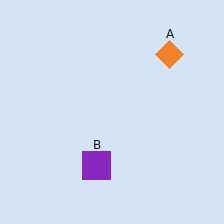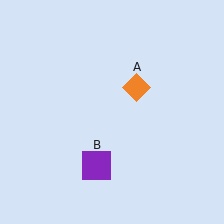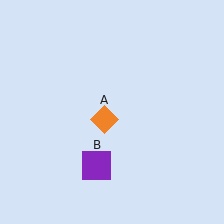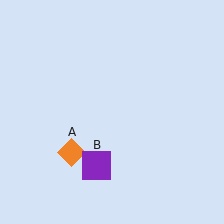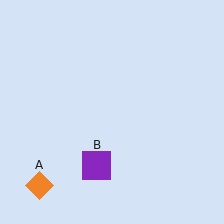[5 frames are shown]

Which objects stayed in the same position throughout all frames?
Purple square (object B) remained stationary.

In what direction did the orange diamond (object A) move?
The orange diamond (object A) moved down and to the left.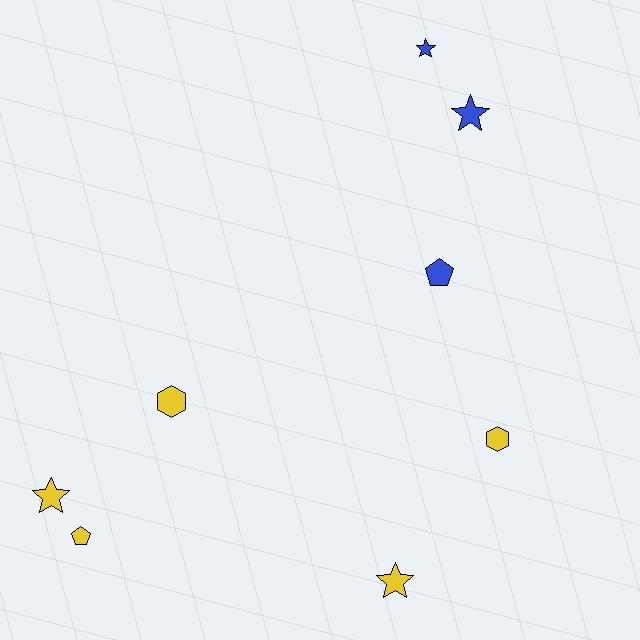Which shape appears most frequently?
Star, with 4 objects.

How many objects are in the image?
There are 8 objects.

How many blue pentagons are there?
There is 1 blue pentagon.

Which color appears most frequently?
Yellow, with 5 objects.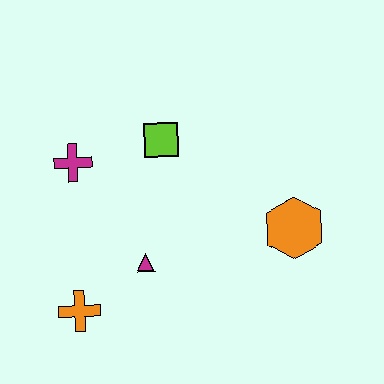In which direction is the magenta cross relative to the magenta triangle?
The magenta cross is above the magenta triangle.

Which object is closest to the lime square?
The magenta cross is closest to the lime square.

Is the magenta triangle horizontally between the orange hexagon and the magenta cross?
Yes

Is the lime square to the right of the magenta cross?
Yes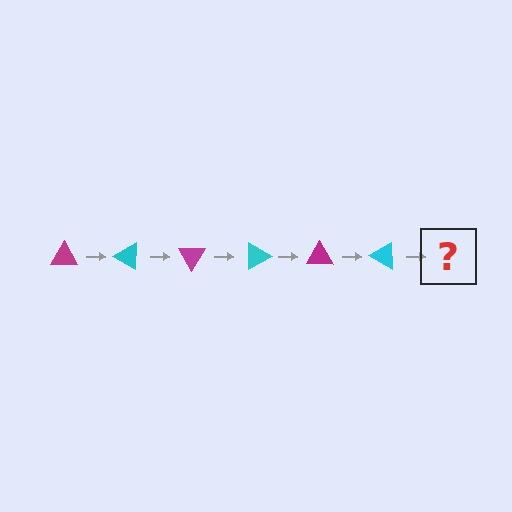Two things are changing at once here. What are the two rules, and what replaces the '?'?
The two rules are that it rotates 30 degrees each step and the color cycles through magenta and cyan. The '?' should be a magenta triangle, rotated 180 degrees from the start.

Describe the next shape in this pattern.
It should be a magenta triangle, rotated 180 degrees from the start.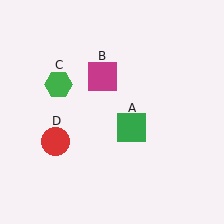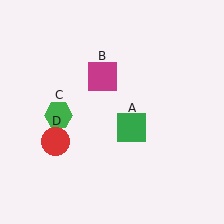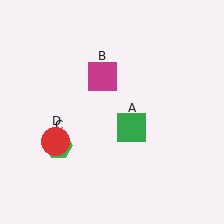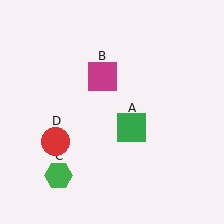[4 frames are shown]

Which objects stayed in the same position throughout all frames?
Green square (object A) and magenta square (object B) and red circle (object D) remained stationary.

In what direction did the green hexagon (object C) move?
The green hexagon (object C) moved down.